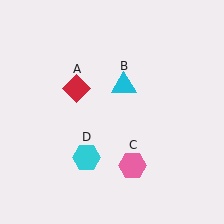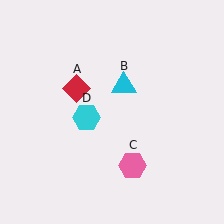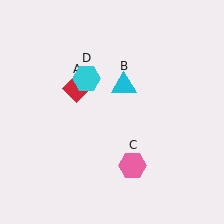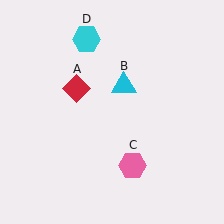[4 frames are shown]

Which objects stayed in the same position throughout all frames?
Red diamond (object A) and cyan triangle (object B) and pink hexagon (object C) remained stationary.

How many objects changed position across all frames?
1 object changed position: cyan hexagon (object D).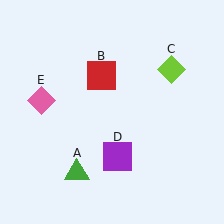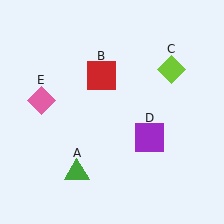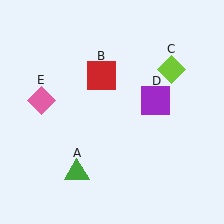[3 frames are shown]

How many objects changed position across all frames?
1 object changed position: purple square (object D).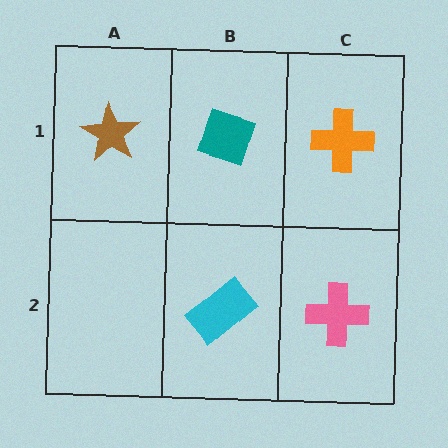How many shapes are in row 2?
2 shapes.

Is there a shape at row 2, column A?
No, that cell is empty.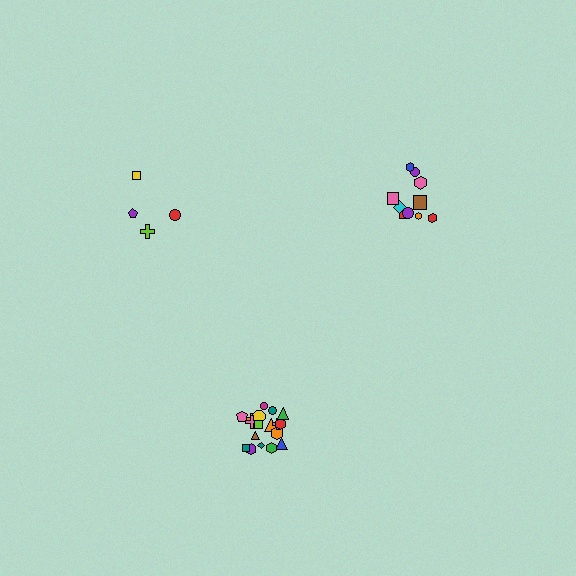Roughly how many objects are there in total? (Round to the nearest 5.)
Roughly 30 objects in total.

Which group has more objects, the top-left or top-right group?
The top-right group.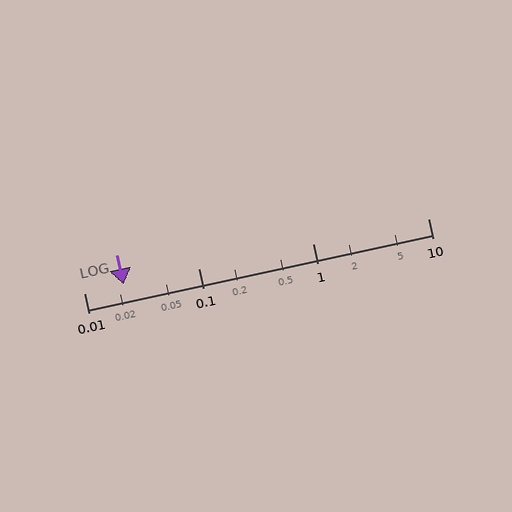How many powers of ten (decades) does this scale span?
The scale spans 3 decades, from 0.01 to 10.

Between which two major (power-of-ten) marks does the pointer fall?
The pointer is between 0.01 and 0.1.